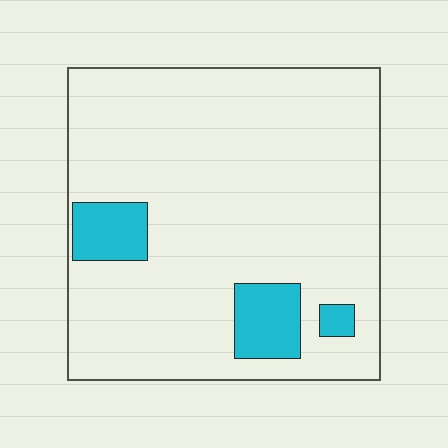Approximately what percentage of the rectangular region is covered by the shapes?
Approximately 10%.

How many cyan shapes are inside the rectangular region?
3.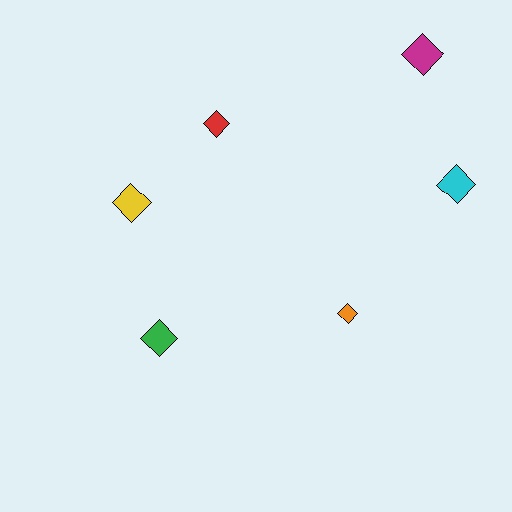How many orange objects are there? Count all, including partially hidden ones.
There is 1 orange object.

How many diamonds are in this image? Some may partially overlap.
There are 6 diamonds.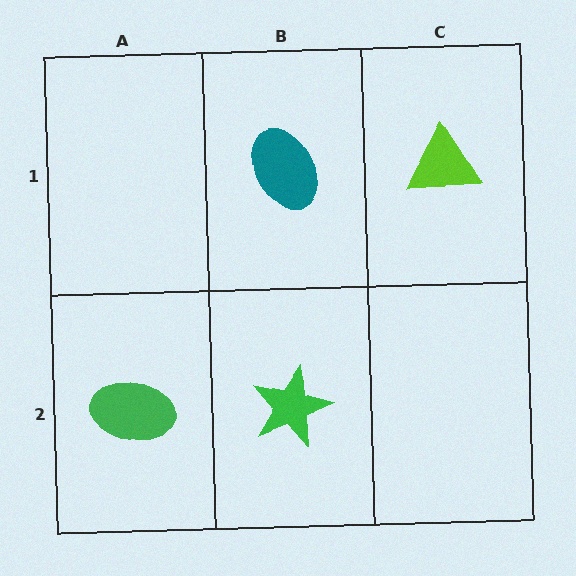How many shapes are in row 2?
2 shapes.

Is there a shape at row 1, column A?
No, that cell is empty.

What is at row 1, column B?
A teal ellipse.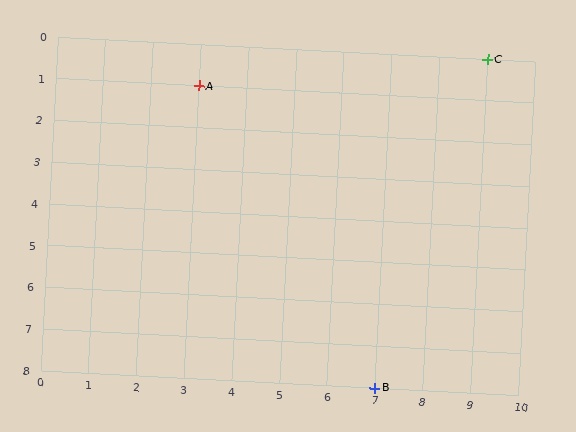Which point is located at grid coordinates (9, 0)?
Point C is at (9, 0).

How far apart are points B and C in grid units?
Points B and C are 2 columns and 8 rows apart (about 8.2 grid units diagonally).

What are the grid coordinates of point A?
Point A is at grid coordinates (3, 1).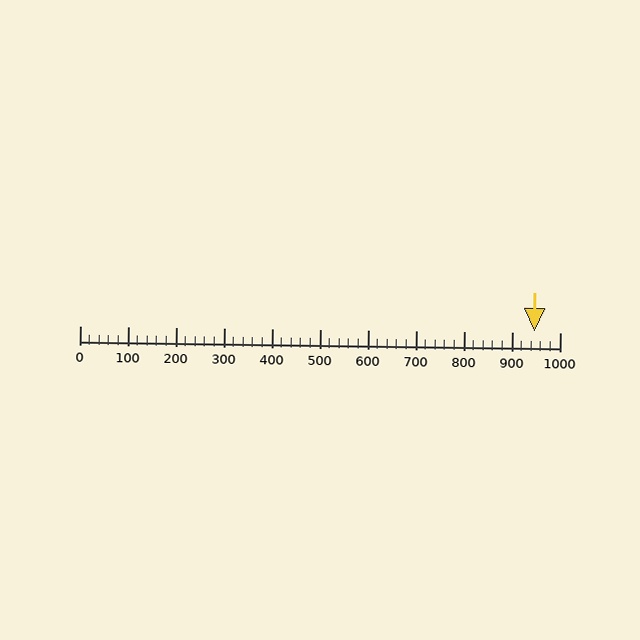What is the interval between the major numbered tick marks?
The major tick marks are spaced 100 units apart.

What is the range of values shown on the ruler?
The ruler shows values from 0 to 1000.